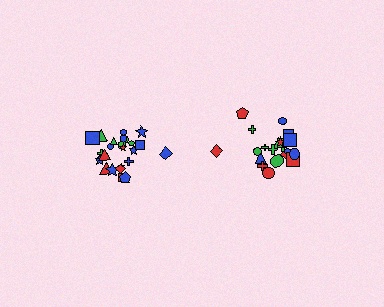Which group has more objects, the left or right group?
The left group.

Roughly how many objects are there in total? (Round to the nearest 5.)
Roughly 45 objects in total.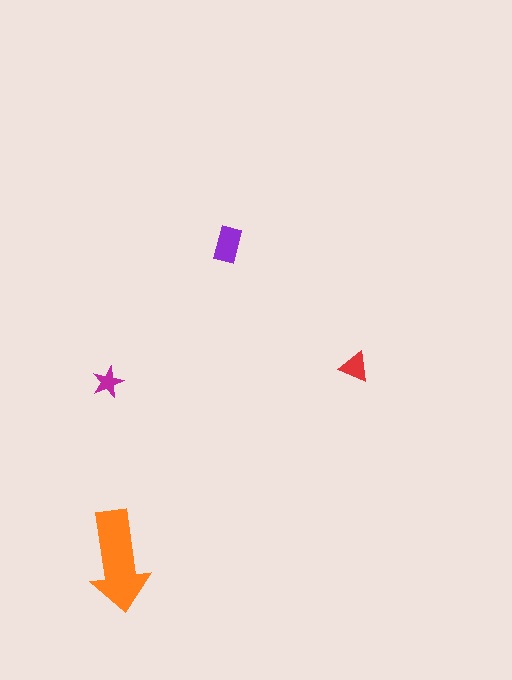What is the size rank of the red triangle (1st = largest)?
3rd.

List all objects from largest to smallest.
The orange arrow, the purple rectangle, the red triangle, the magenta star.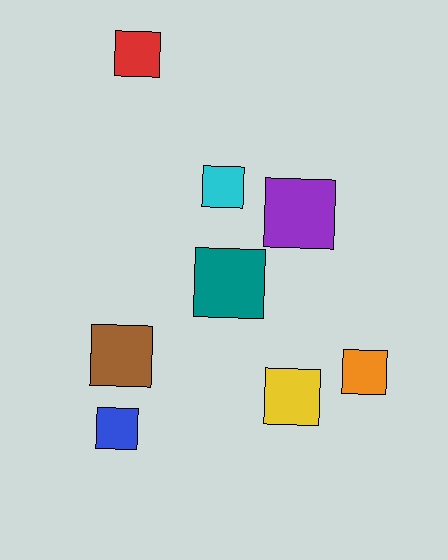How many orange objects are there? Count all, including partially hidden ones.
There is 1 orange object.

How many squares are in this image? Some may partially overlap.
There are 8 squares.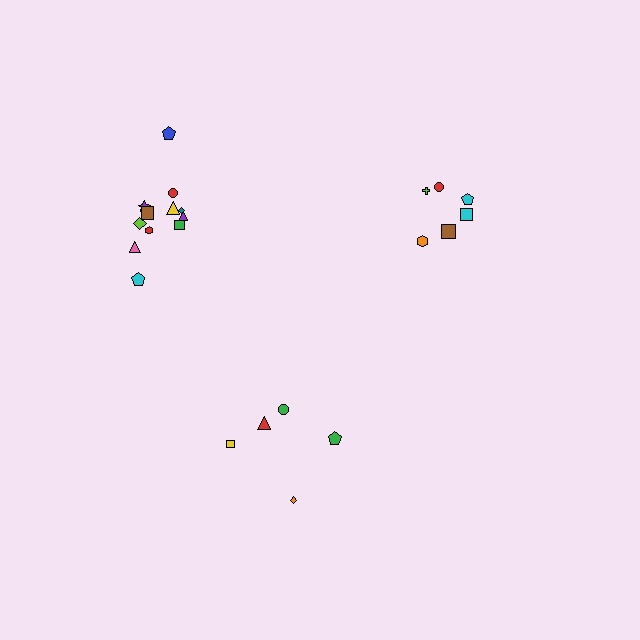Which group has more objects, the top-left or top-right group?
The top-left group.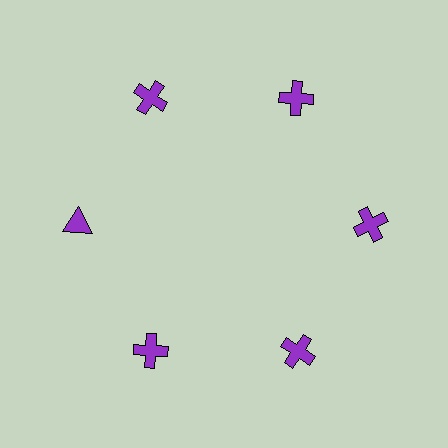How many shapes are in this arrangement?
There are 6 shapes arranged in a ring pattern.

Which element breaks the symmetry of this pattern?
The purple triangle at roughly the 9 o'clock position breaks the symmetry. All other shapes are purple crosses.